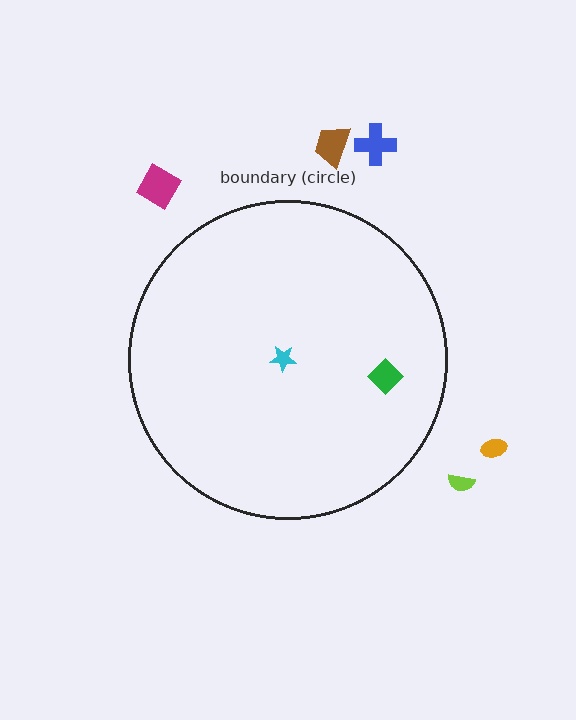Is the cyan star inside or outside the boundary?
Inside.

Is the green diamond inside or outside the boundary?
Inside.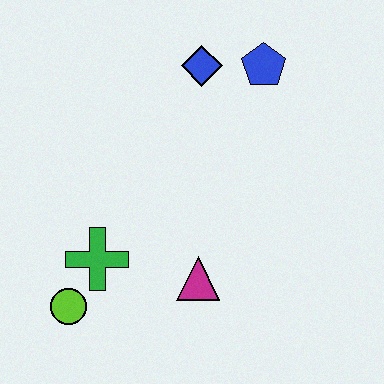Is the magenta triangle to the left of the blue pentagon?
Yes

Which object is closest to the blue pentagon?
The blue diamond is closest to the blue pentagon.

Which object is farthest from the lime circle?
The blue pentagon is farthest from the lime circle.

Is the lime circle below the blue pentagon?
Yes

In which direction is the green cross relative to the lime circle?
The green cross is above the lime circle.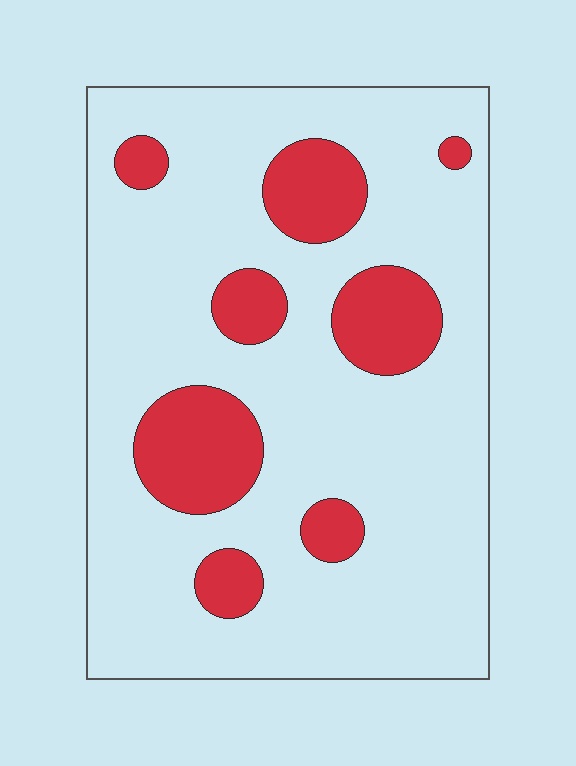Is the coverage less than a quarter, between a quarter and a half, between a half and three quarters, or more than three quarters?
Less than a quarter.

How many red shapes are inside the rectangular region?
8.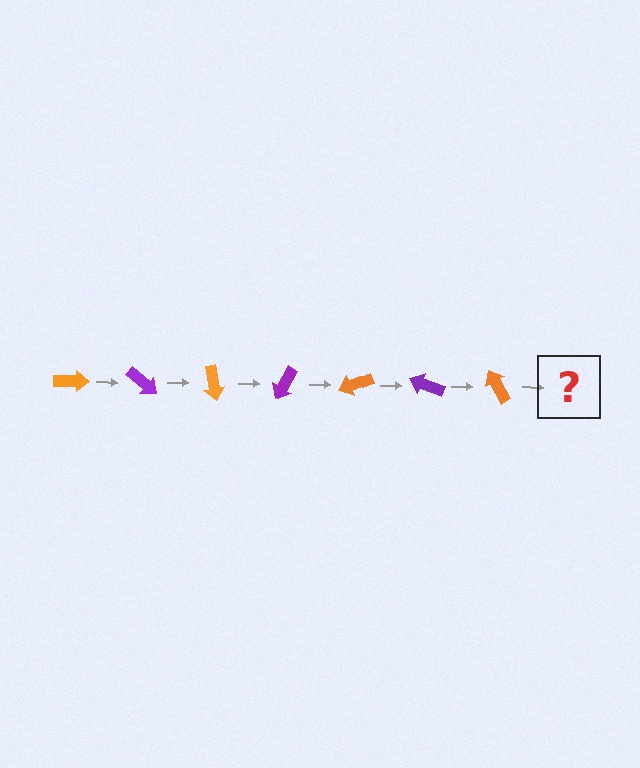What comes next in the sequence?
The next element should be a purple arrow, rotated 280 degrees from the start.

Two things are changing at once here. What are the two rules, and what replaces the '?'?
The two rules are that it rotates 40 degrees each step and the color cycles through orange and purple. The '?' should be a purple arrow, rotated 280 degrees from the start.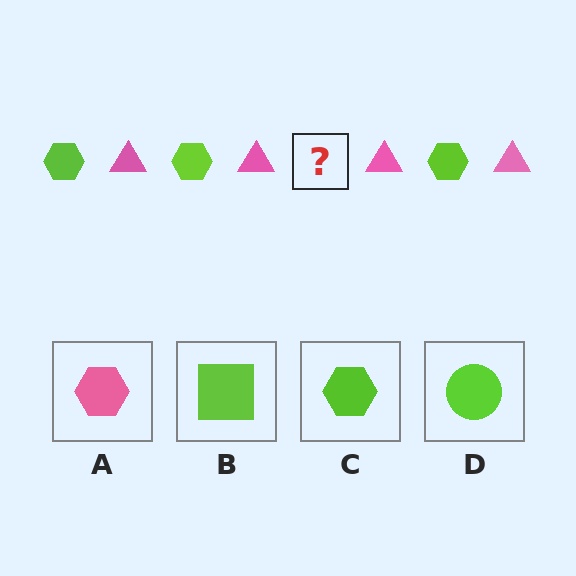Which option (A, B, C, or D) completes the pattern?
C.